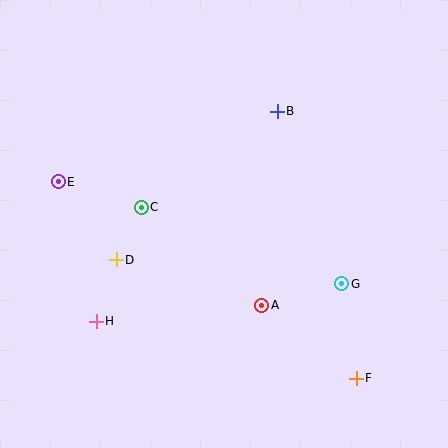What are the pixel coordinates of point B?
Point B is at (277, 111).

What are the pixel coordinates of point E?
Point E is at (58, 182).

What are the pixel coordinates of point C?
Point C is at (141, 207).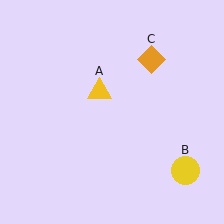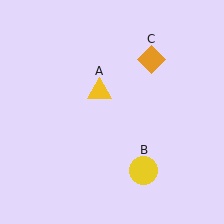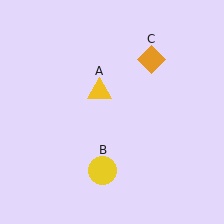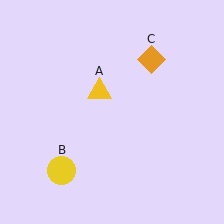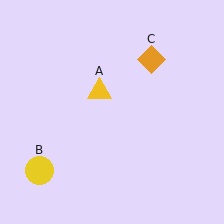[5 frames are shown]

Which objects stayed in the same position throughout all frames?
Yellow triangle (object A) and orange diamond (object C) remained stationary.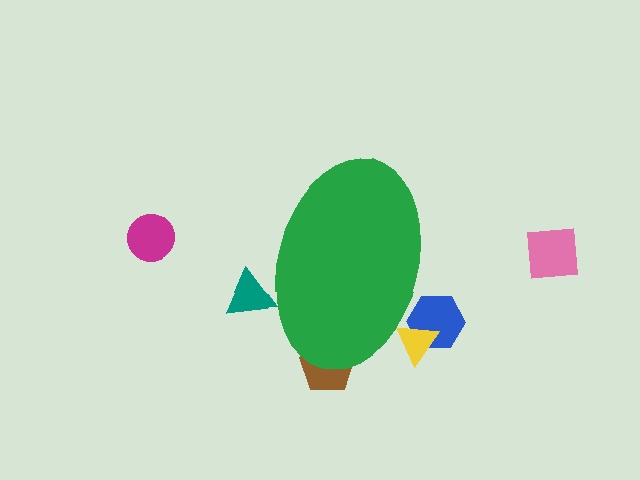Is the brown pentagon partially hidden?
Yes, the brown pentagon is partially hidden behind the green ellipse.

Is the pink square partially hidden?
No, the pink square is fully visible.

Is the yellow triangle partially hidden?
Yes, the yellow triangle is partially hidden behind the green ellipse.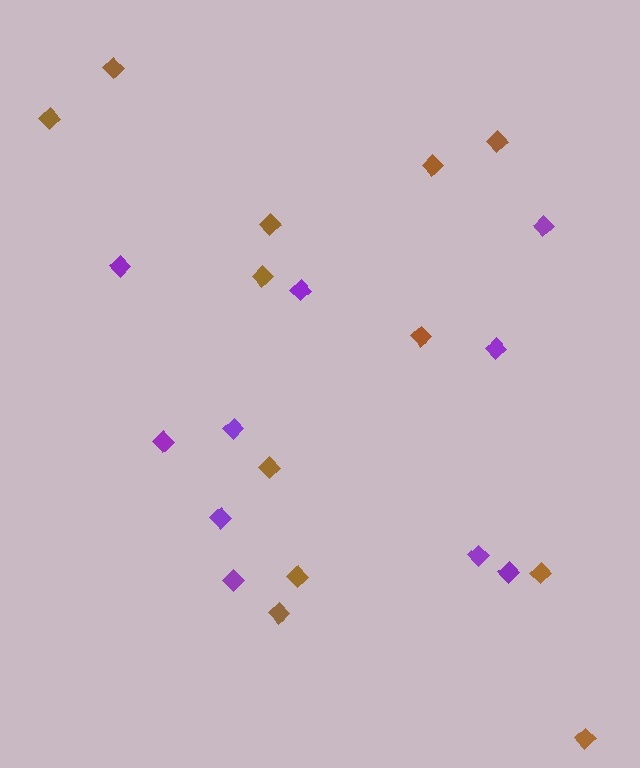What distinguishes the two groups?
There are 2 groups: one group of brown diamonds (12) and one group of purple diamonds (10).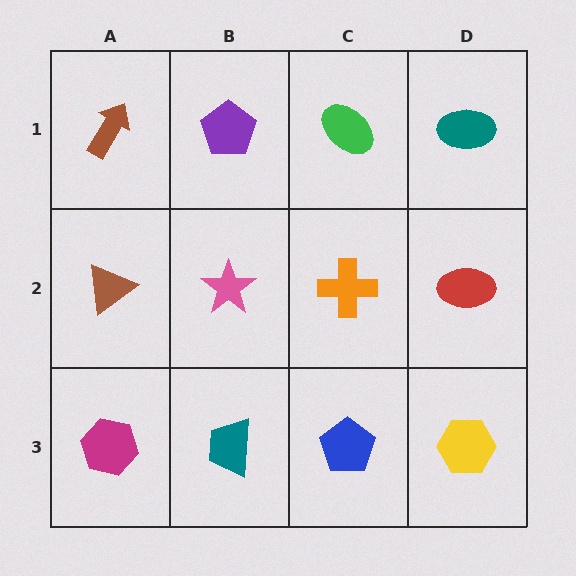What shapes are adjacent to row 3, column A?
A brown triangle (row 2, column A), a teal trapezoid (row 3, column B).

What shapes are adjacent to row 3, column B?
A pink star (row 2, column B), a magenta hexagon (row 3, column A), a blue pentagon (row 3, column C).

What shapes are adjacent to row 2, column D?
A teal ellipse (row 1, column D), a yellow hexagon (row 3, column D), an orange cross (row 2, column C).